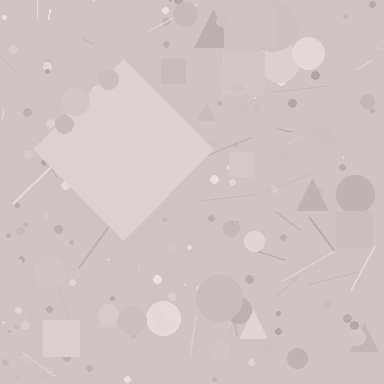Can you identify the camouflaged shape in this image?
The camouflaged shape is a diamond.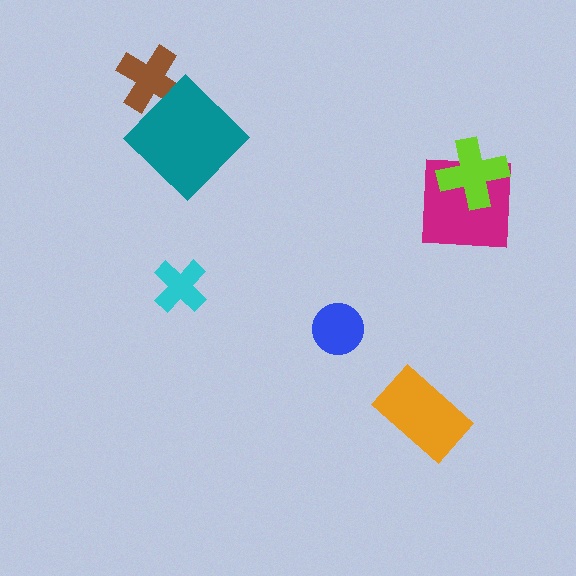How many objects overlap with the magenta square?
1 object overlaps with the magenta square.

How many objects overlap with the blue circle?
0 objects overlap with the blue circle.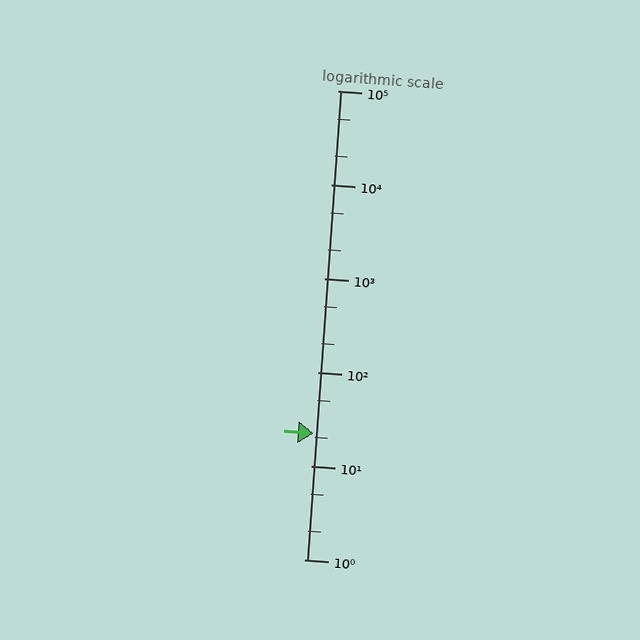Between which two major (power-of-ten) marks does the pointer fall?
The pointer is between 10 and 100.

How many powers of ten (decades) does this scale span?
The scale spans 5 decades, from 1 to 100000.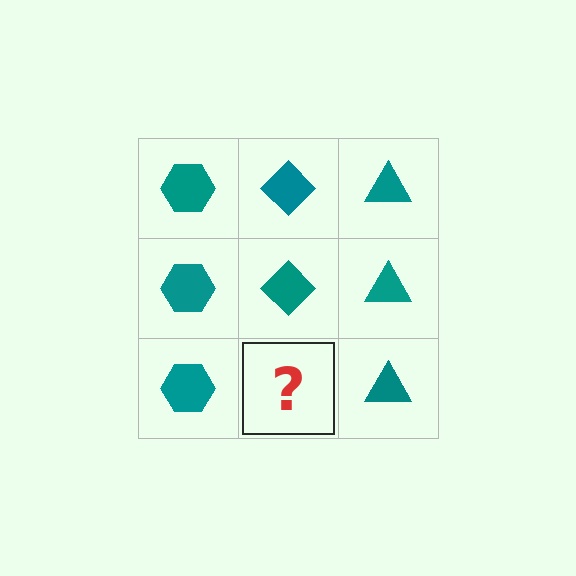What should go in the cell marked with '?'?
The missing cell should contain a teal diamond.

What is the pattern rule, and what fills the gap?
The rule is that each column has a consistent shape. The gap should be filled with a teal diamond.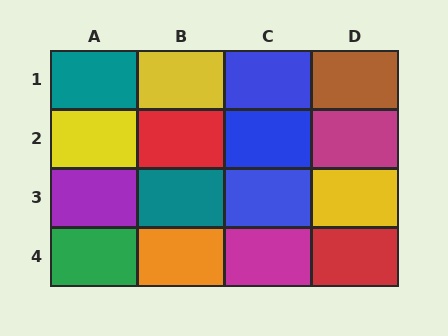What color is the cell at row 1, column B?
Yellow.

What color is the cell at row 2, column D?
Magenta.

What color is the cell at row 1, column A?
Teal.